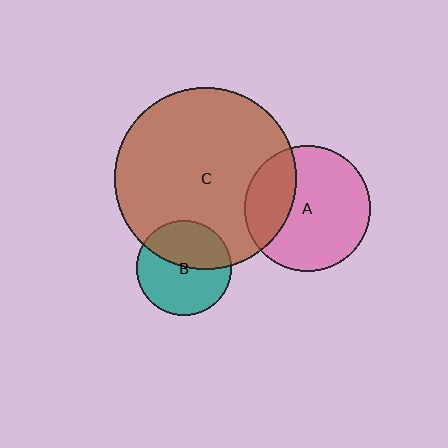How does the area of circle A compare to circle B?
Approximately 1.8 times.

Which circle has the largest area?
Circle C (brown).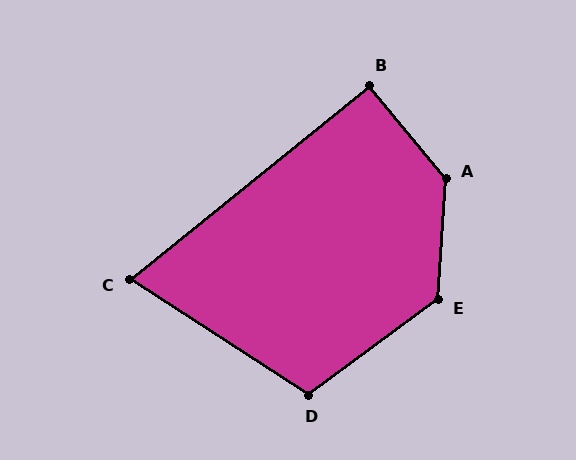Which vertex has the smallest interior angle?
C, at approximately 72 degrees.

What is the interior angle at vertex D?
Approximately 111 degrees (obtuse).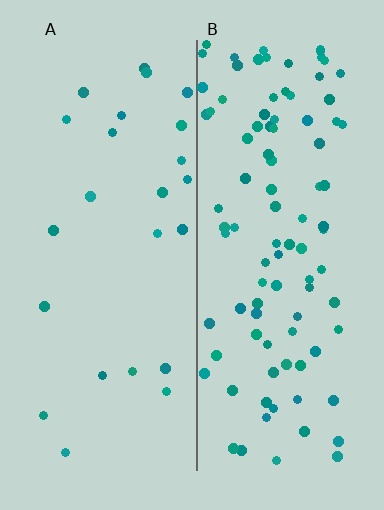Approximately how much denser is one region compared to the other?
Approximately 4.1× — region B over region A.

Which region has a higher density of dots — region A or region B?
B (the right).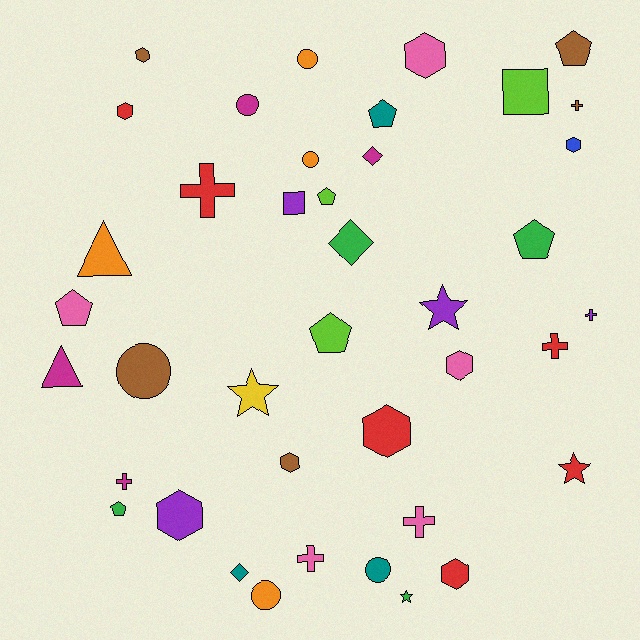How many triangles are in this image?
There are 2 triangles.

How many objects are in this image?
There are 40 objects.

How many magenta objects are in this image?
There are 4 magenta objects.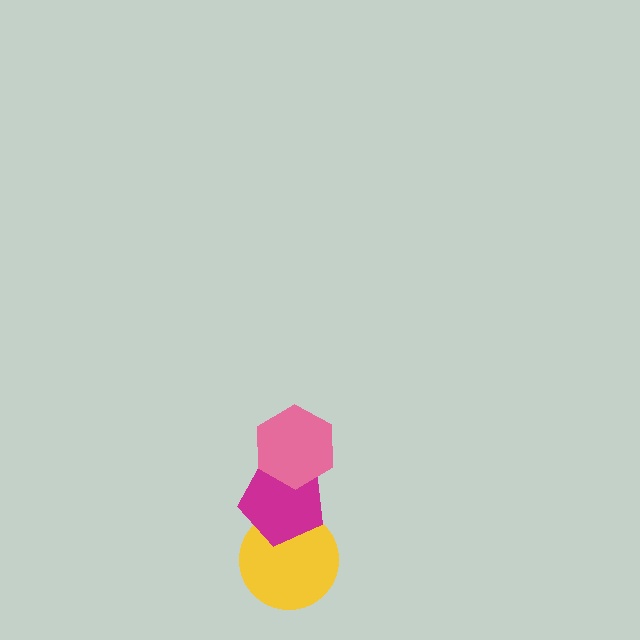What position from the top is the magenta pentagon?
The magenta pentagon is 2nd from the top.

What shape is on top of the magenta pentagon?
The pink hexagon is on top of the magenta pentagon.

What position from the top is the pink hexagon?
The pink hexagon is 1st from the top.